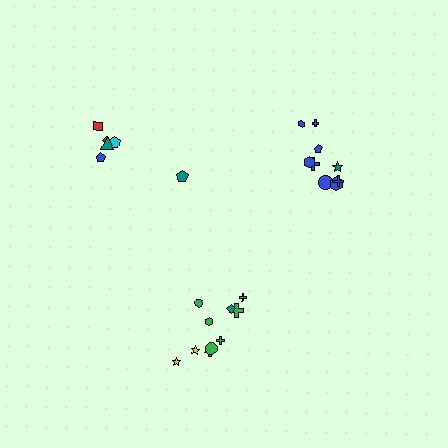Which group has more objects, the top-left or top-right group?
The top-right group.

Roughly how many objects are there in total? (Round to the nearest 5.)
Roughly 25 objects in total.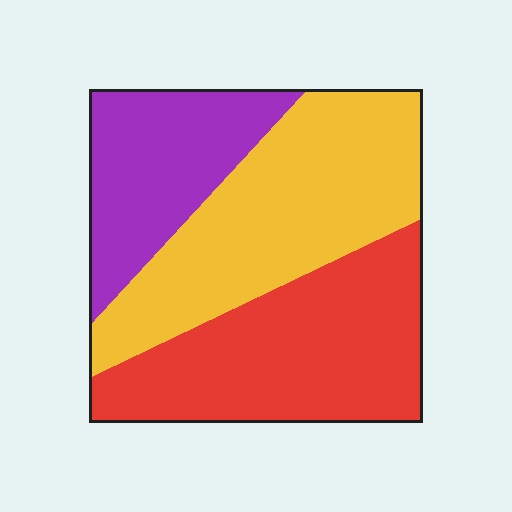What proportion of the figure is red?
Red covers around 35% of the figure.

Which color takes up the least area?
Purple, at roughly 25%.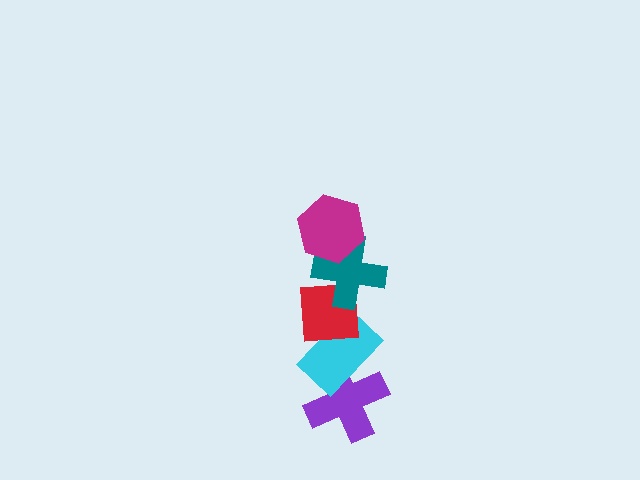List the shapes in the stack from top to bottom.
From top to bottom: the magenta hexagon, the teal cross, the red square, the cyan rectangle, the purple cross.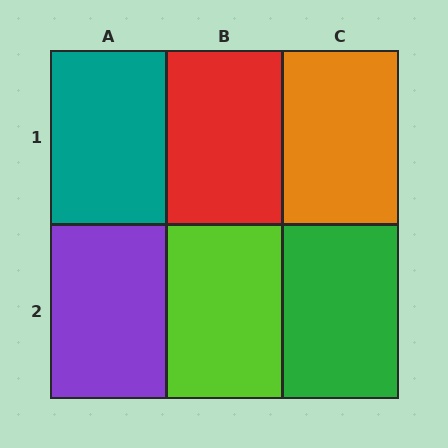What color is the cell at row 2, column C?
Green.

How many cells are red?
1 cell is red.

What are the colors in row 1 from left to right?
Teal, red, orange.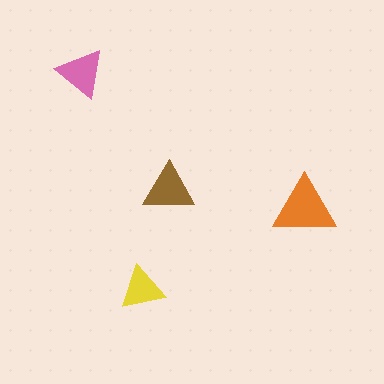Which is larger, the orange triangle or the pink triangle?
The orange one.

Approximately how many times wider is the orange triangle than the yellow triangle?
About 1.5 times wider.